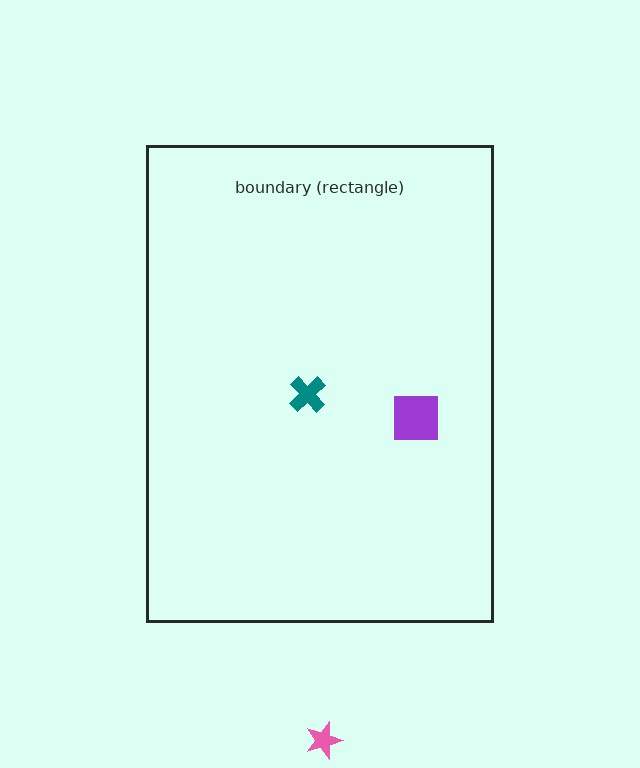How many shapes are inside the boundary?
2 inside, 1 outside.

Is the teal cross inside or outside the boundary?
Inside.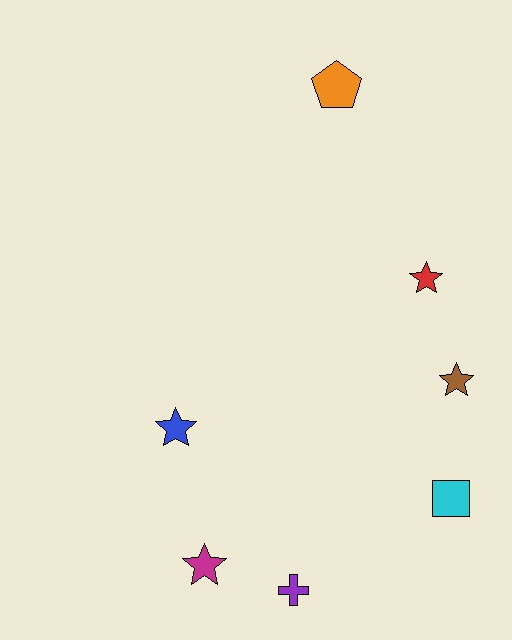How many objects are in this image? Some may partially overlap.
There are 7 objects.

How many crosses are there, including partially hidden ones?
There is 1 cross.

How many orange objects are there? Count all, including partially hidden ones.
There is 1 orange object.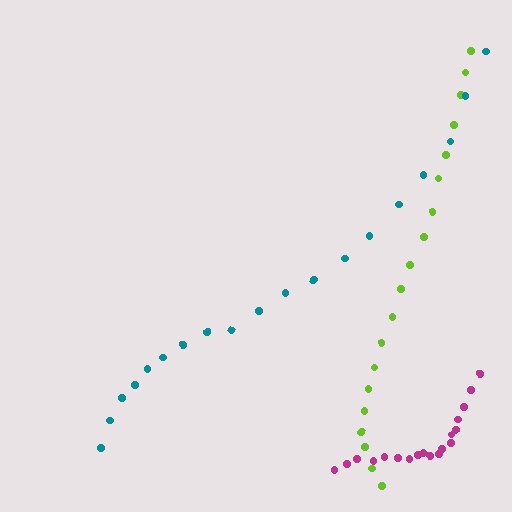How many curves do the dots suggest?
There are 3 distinct paths.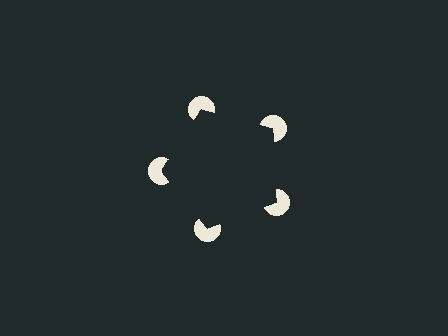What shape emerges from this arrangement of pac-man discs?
An illusory pentagon — its edges are inferred from the aligned wedge cuts in the pac-man discs, not physically drawn.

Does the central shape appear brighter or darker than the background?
It typically appears slightly darker than the background, even though no actual brightness change is drawn.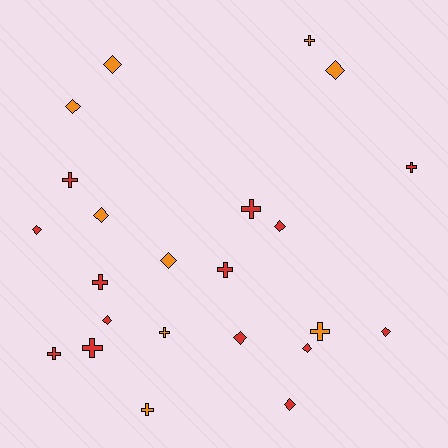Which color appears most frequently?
Red, with 14 objects.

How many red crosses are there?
There are 7 red crosses.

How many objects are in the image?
There are 23 objects.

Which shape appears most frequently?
Diamond, with 12 objects.